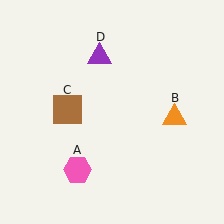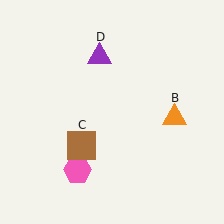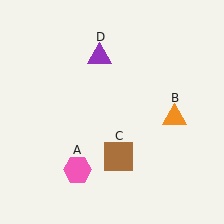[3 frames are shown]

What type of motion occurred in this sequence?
The brown square (object C) rotated counterclockwise around the center of the scene.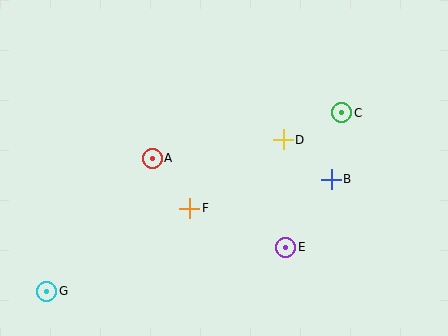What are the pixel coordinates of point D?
Point D is at (283, 140).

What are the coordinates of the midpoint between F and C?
The midpoint between F and C is at (266, 160).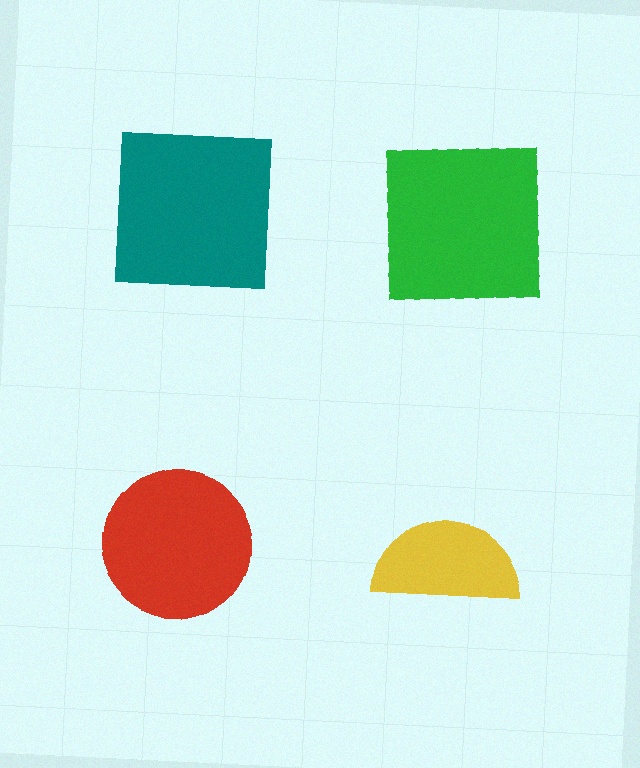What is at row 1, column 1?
A teal square.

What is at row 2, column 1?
A red circle.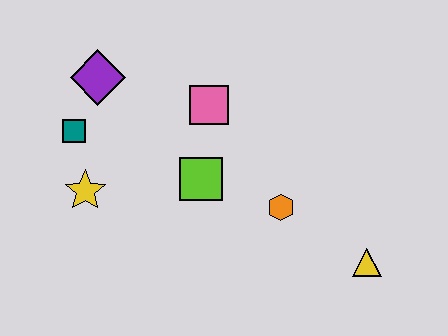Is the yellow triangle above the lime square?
No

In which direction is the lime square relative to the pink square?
The lime square is below the pink square.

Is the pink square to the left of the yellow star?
No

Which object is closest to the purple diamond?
The teal square is closest to the purple diamond.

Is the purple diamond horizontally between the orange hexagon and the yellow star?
Yes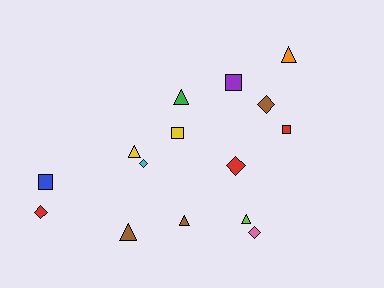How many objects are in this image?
There are 15 objects.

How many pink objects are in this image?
There is 1 pink object.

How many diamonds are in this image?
There are 5 diamonds.